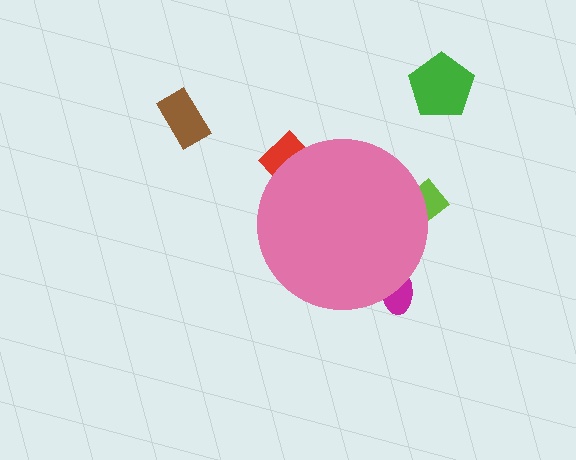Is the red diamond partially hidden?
Yes, the red diamond is partially hidden behind the pink circle.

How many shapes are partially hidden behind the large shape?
3 shapes are partially hidden.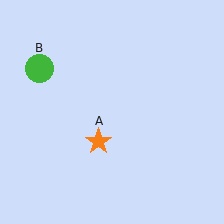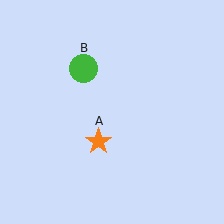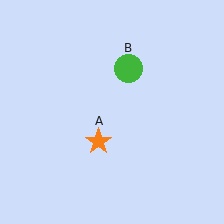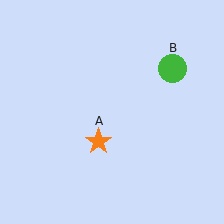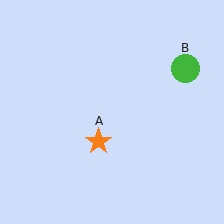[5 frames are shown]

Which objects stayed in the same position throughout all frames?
Orange star (object A) remained stationary.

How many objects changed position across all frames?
1 object changed position: green circle (object B).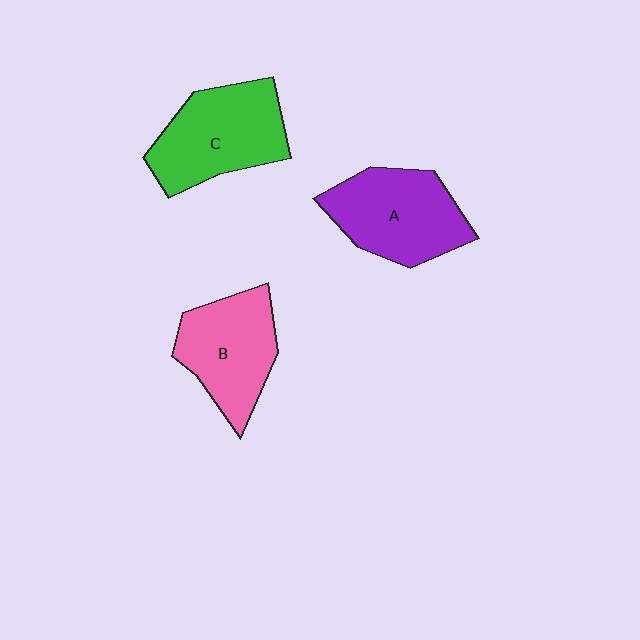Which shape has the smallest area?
Shape B (pink).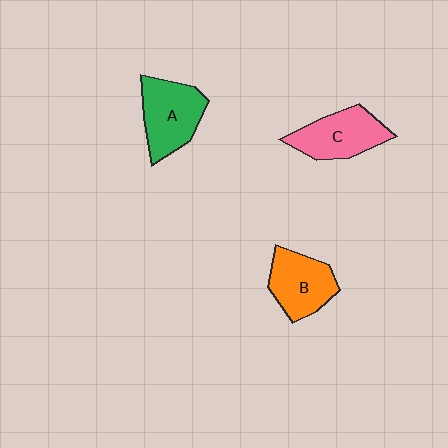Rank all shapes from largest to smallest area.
From largest to smallest: A (green), C (pink), B (orange).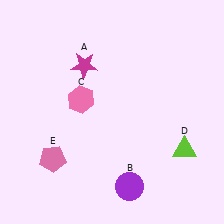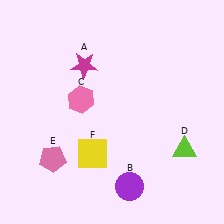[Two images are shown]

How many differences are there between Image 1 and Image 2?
There is 1 difference between the two images.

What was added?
A yellow square (F) was added in Image 2.